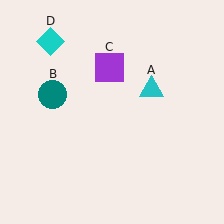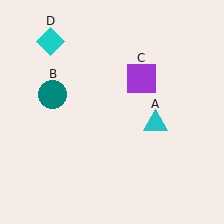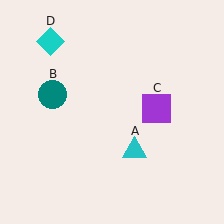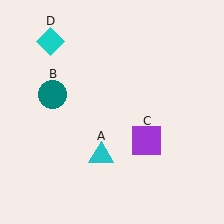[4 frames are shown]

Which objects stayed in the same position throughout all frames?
Teal circle (object B) and cyan diamond (object D) remained stationary.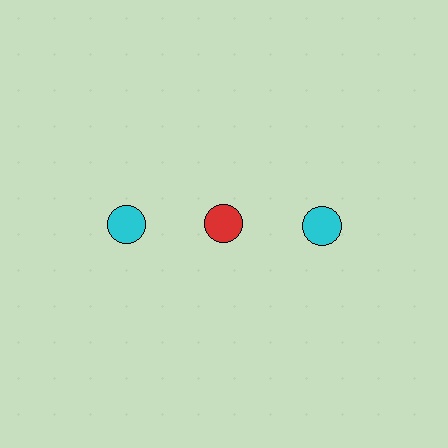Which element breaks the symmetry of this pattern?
The red circle in the top row, second from left column breaks the symmetry. All other shapes are cyan circles.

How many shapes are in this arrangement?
There are 3 shapes arranged in a grid pattern.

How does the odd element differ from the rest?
It has a different color: red instead of cyan.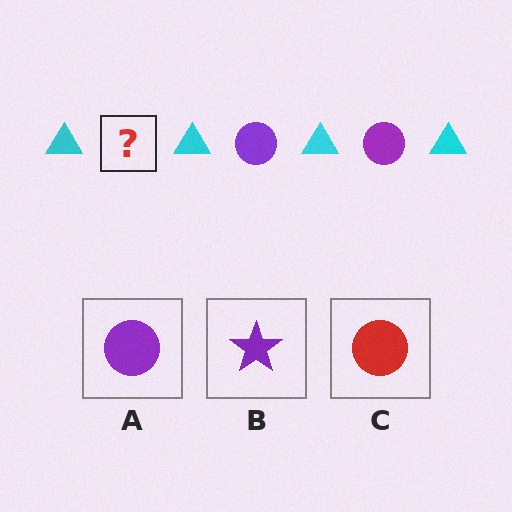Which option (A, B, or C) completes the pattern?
A.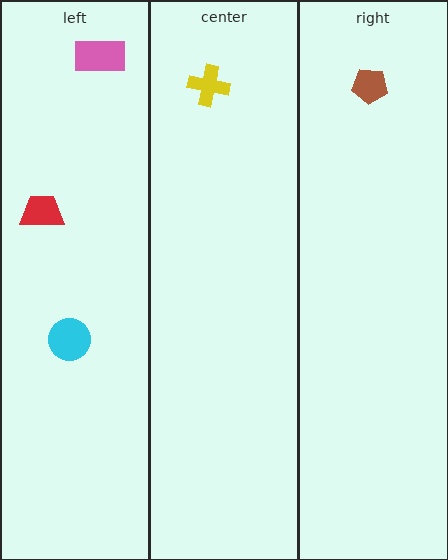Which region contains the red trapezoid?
The left region.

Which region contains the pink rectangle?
The left region.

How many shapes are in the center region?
1.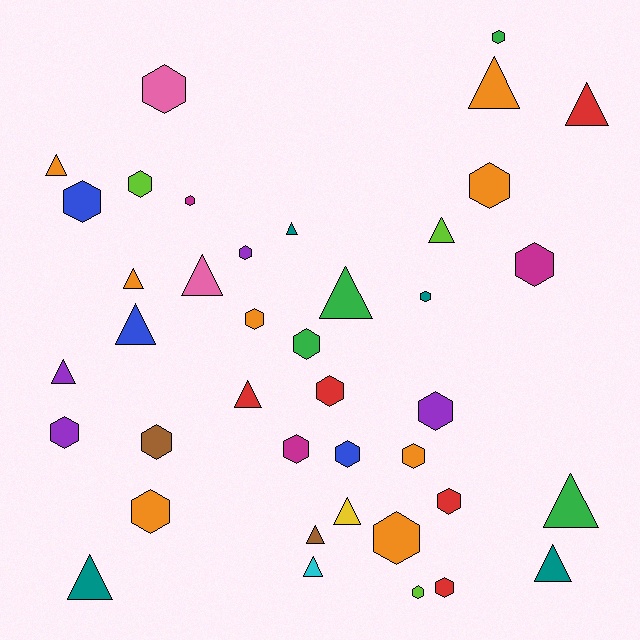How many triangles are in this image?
There are 17 triangles.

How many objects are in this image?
There are 40 objects.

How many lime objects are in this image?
There are 3 lime objects.